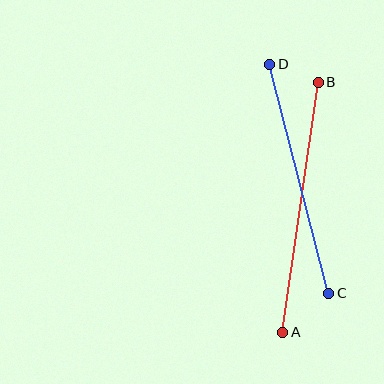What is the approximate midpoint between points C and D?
The midpoint is at approximately (299, 179) pixels.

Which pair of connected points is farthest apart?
Points A and B are farthest apart.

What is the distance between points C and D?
The distance is approximately 237 pixels.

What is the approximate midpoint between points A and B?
The midpoint is at approximately (300, 207) pixels.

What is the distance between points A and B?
The distance is approximately 252 pixels.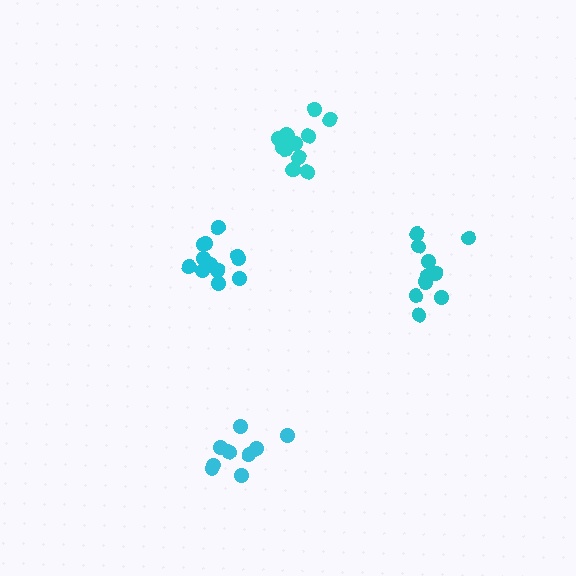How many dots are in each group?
Group 1: 13 dots, Group 2: 9 dots, Group 3: 12 dots, Group 4: 10 dots (44 total).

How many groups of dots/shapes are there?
There are 4 groups.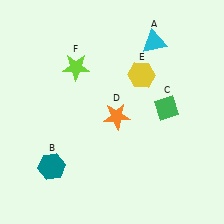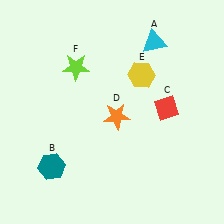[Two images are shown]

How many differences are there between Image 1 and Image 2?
There is 1 difference between the two images.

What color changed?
The diamond (C) changed from green in Image 1 to red in Image 2.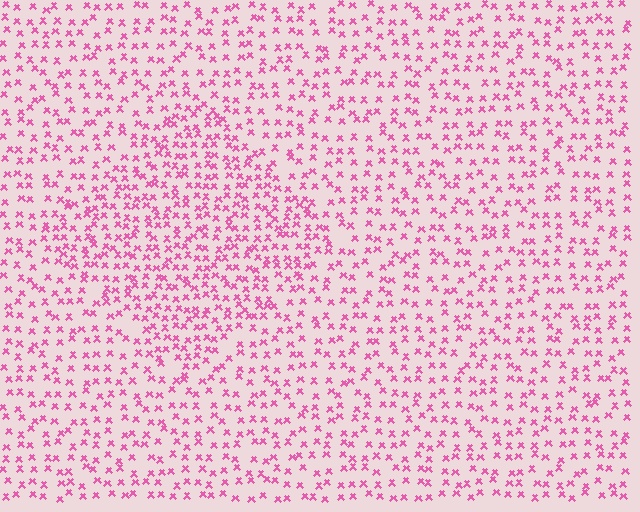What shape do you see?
I see a diamond.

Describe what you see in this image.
The image contains small pink elements arranged at two different densities. A diamond-shaped region is visible where the elements are more densely packed than the surrounding area.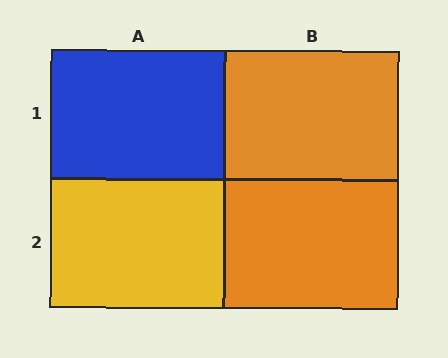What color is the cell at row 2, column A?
Yellow.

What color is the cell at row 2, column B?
Orange.